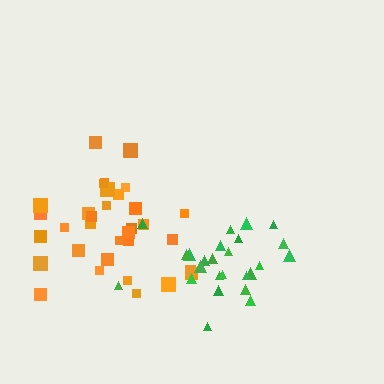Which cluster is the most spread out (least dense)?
Orange.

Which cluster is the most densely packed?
Green.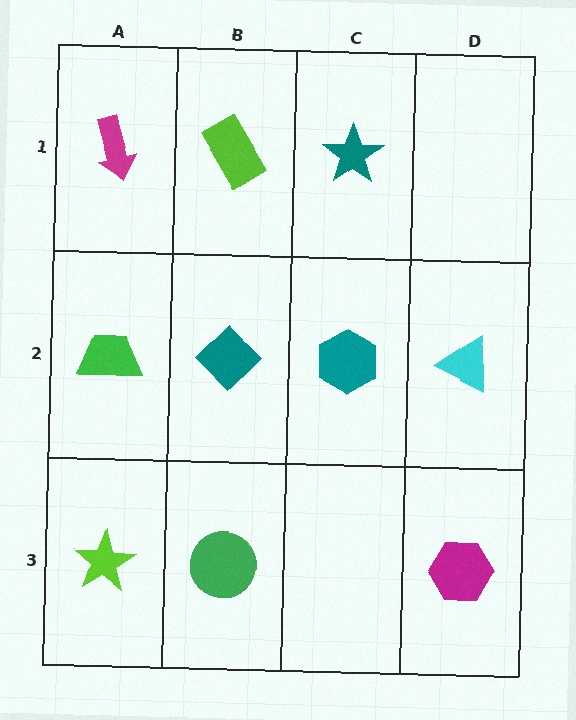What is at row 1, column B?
A lime rectangle.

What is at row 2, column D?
A cyan triangle.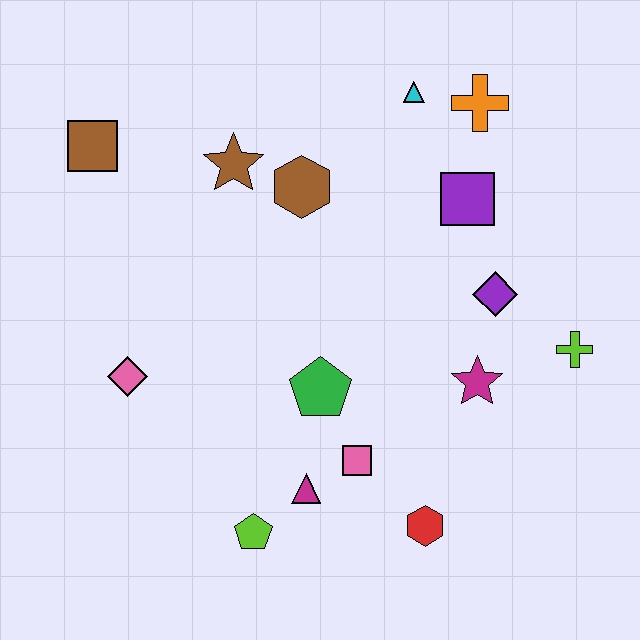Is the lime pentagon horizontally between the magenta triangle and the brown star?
Yes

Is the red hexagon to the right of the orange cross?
No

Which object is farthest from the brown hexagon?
The red hexagon is farthest from the brown hexagon.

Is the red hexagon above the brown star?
No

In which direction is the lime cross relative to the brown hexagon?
The lime cross is to the right of the brown hexagon.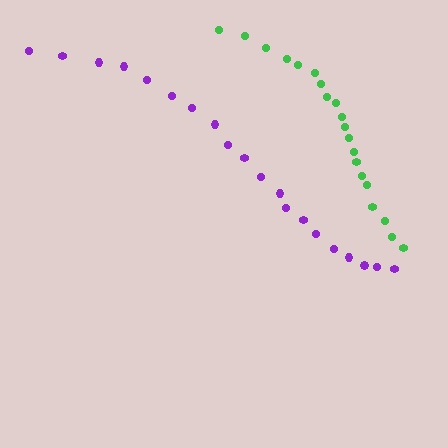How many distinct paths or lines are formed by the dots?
There are 2 distinct paths.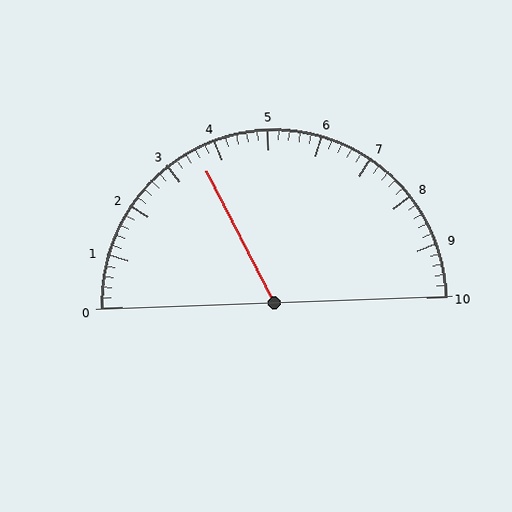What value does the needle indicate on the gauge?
The needle indicates approximately 3.6.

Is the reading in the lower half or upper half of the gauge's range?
The reading is in the lower half of the range (0 to 10).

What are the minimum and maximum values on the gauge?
The gauge ranges from 0 to 10.